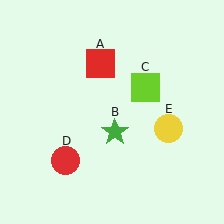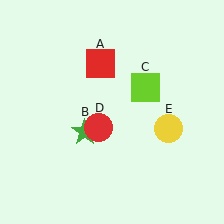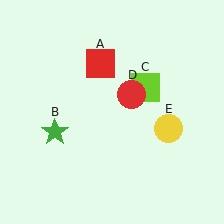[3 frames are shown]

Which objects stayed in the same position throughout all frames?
Red square (object A) and lime square (object C) and yellow circle (object E) remained stationary.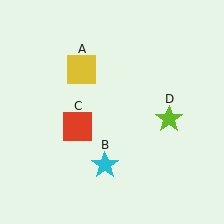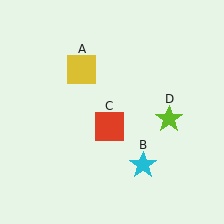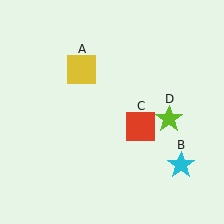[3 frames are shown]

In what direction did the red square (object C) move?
The red square (object C) moved right.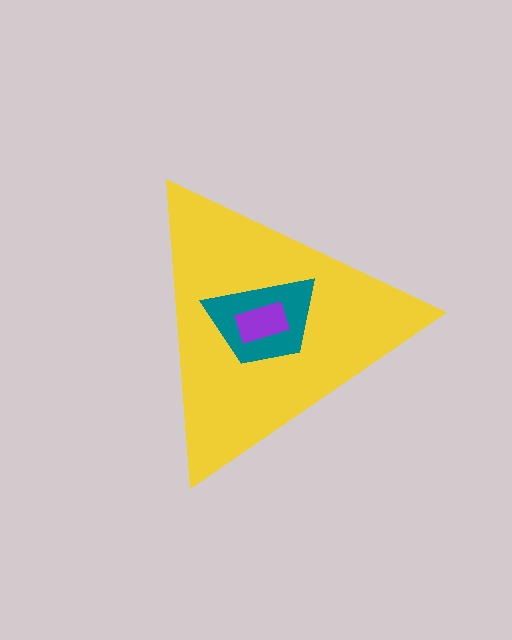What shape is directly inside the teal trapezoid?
The purple rectangle.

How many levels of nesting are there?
3.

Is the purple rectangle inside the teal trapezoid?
Yes.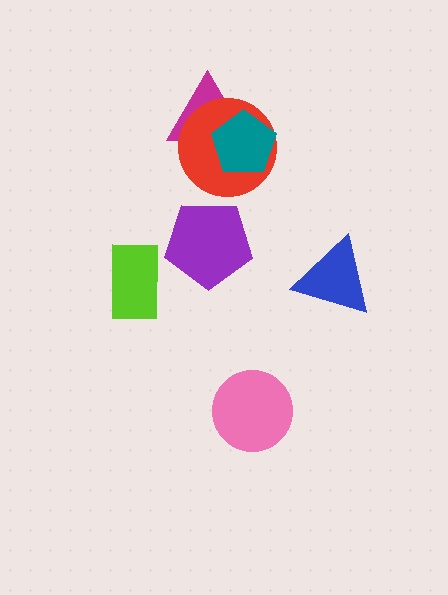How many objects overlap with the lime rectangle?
0 objects overlap with the lime rectangle.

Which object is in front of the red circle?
The teal pentagon is in front of the red circle.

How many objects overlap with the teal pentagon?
2 objects overlap with the teal pentagon.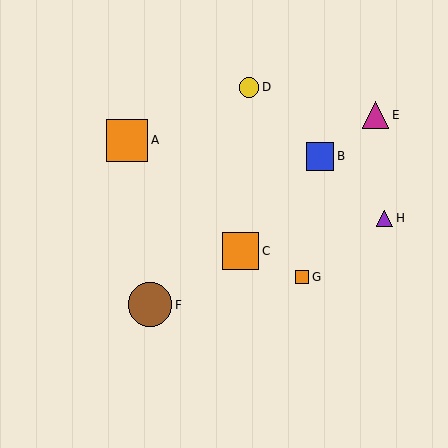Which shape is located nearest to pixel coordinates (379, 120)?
The magenta triangle (labeled E) at (376, 115) is nearest to that location.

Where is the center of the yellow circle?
The center of the yellow circle is at (249, 87).